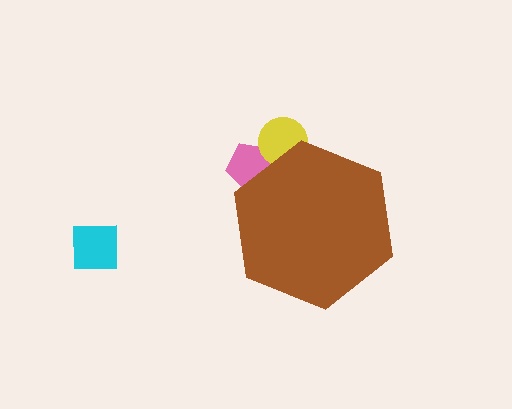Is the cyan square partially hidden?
No, the cyan square is fully visible.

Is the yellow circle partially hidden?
Yes, the yellow circle is partially hidden behind the brown hexagon.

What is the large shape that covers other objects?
A brown hexagon.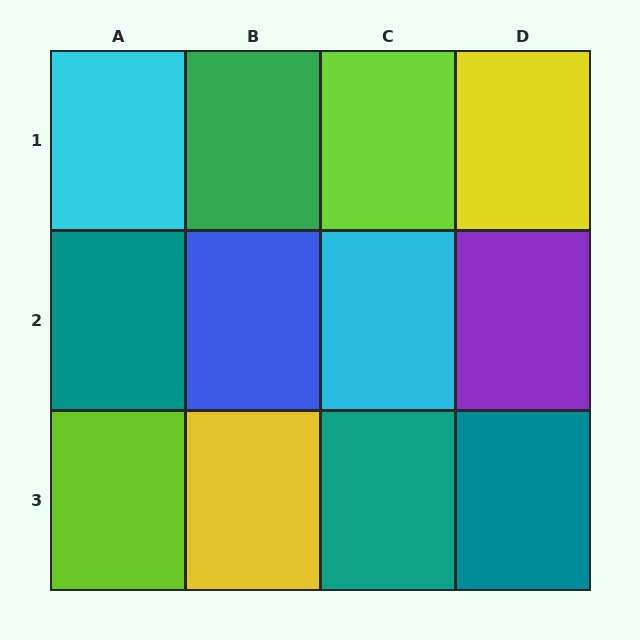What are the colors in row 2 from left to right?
Teal, blue, cyan, purple.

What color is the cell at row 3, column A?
Lime.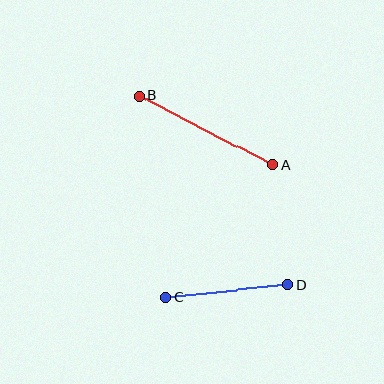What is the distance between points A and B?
The distance is approximately 150 pixels.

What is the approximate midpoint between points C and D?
The midpoint is at approximately (227, 291) pixels.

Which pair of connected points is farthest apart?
Points A and B are farthest apart.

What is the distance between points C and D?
The distance is approximately 123 pixels.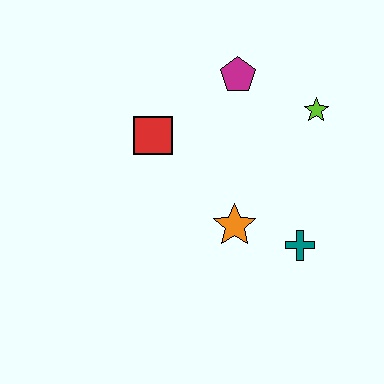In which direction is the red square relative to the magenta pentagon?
The red square is to the left of the magenta pentagon.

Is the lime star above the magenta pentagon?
No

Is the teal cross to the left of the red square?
No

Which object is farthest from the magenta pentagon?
The teal cross is farthest from the magenta pentagon.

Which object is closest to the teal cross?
The orange star is closest to the teal cross.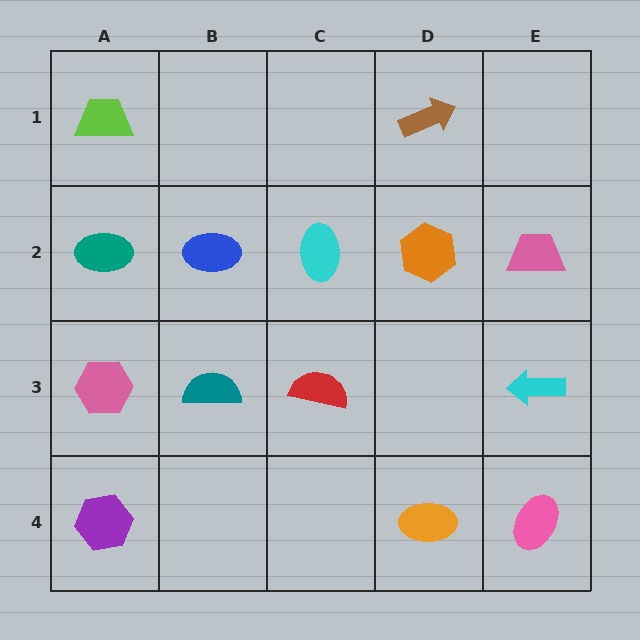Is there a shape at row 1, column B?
No, that cell is empty.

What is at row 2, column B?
A blue ellipse.